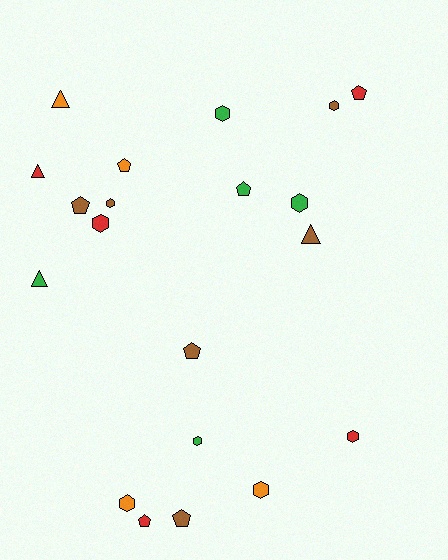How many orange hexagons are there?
There are 2 orange hexagons.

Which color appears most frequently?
Brown, with 6 objects.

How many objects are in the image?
There are 20 objects.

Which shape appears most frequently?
Hexagon, with 9 objects.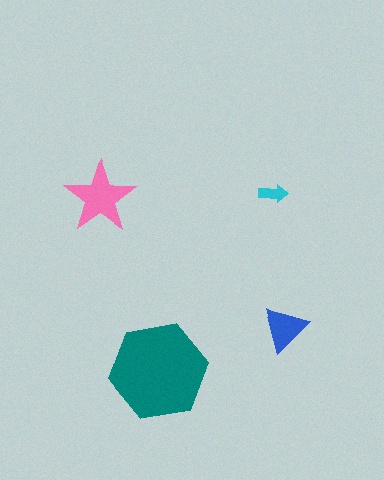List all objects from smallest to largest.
The cyan arrow, the blue triangle, the pink star, the teal hexagon.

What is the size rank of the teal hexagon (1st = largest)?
1st.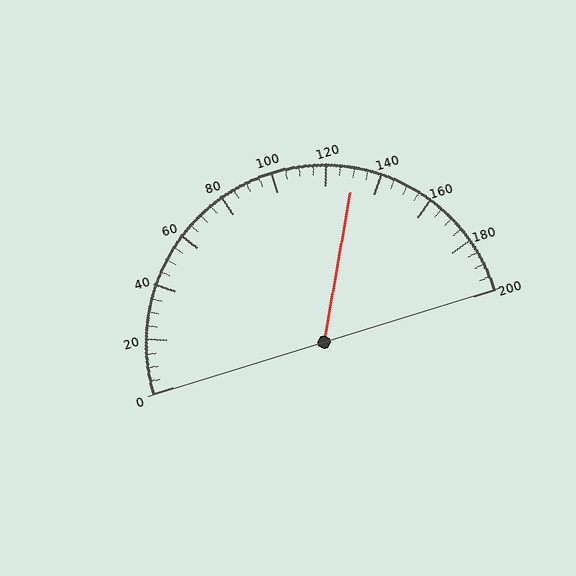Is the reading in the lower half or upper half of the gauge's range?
The reading is in the upper half of the range (0 to 200).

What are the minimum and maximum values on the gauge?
The gauge ranges from 0 to 200.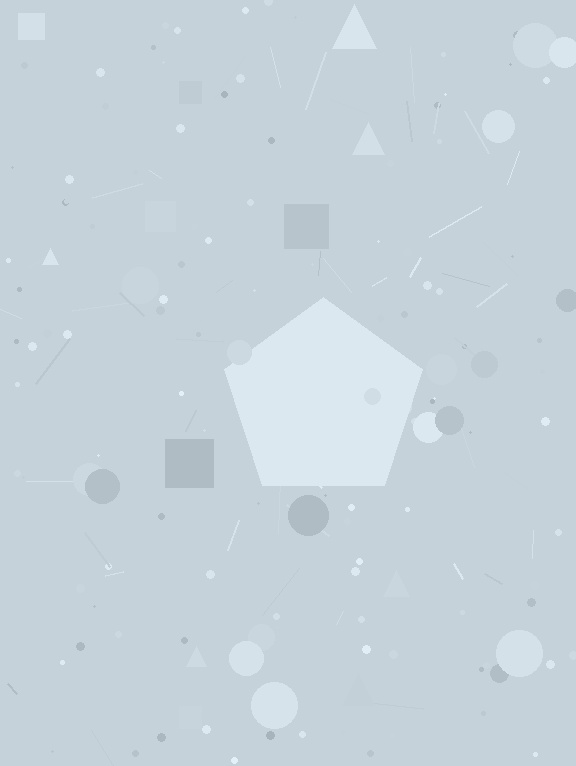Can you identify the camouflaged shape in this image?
The camouflaged shape is a pentagon.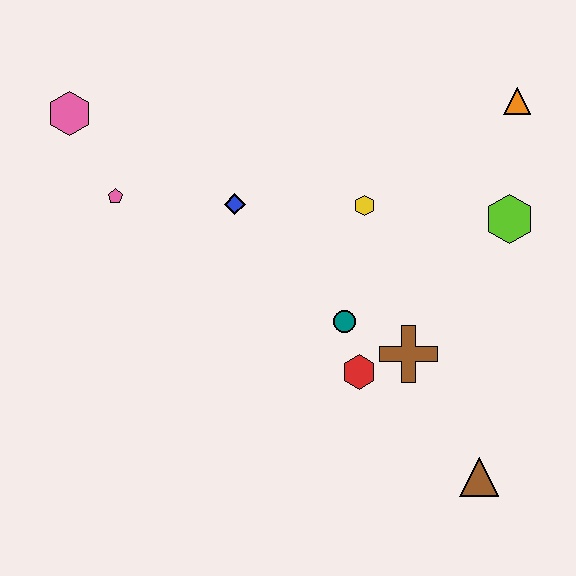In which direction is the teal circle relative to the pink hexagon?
The teal circle is to the right of the pink hexagon.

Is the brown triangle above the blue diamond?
No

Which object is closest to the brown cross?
The red hexagon is closest to the brown cross.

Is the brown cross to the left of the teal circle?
No